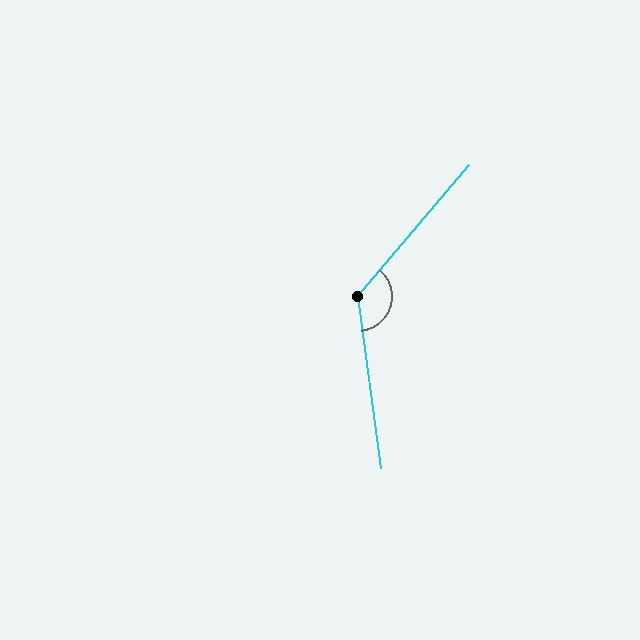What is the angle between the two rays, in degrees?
Approximately 132 degrees.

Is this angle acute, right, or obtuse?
It is obtuse.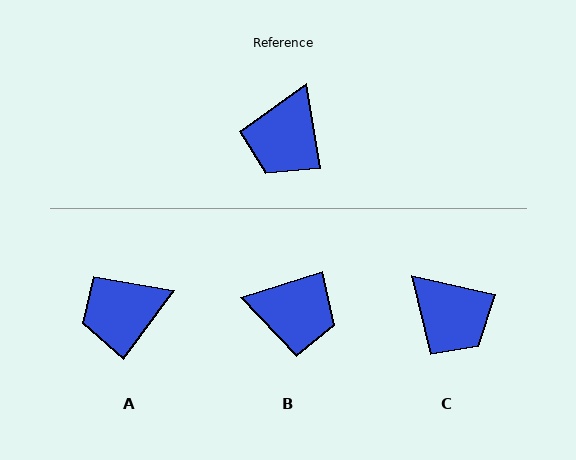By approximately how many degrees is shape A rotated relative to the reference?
Approximately 45 degrees clockwise.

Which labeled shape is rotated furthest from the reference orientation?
B, about 98 degrees away.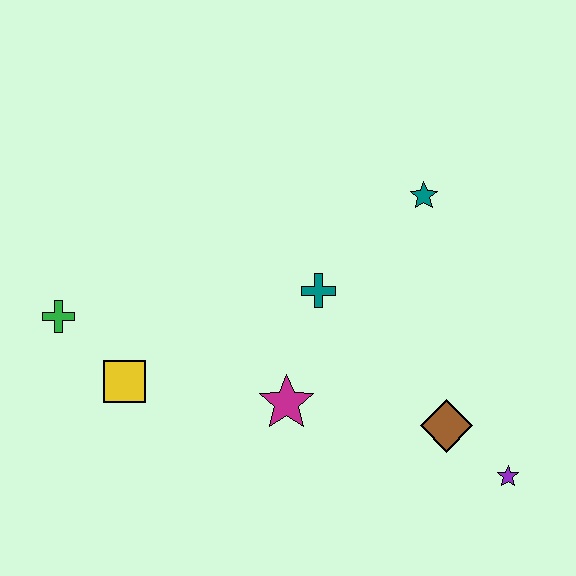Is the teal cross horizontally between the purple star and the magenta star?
Yes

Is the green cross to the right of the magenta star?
No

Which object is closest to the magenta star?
The teal cross is closest to the magenta star.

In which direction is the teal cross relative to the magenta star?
The teal cross is above the magenta star.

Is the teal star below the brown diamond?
No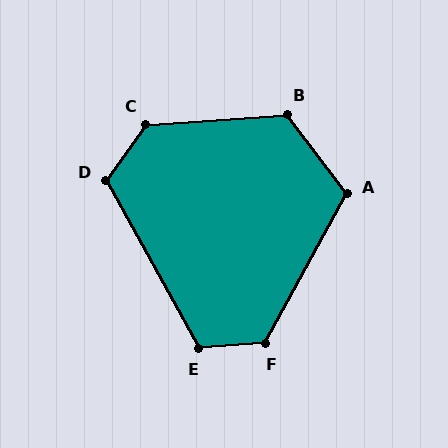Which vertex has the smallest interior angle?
A, at approximately 115 degrees.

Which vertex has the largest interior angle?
C, at approximately 130 degrees.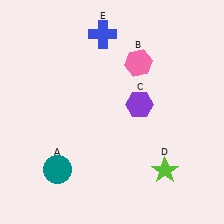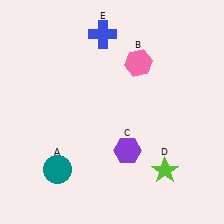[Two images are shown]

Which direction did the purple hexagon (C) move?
The purple hexagon (C) moved down.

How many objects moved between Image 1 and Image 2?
1 object moved between the two images.